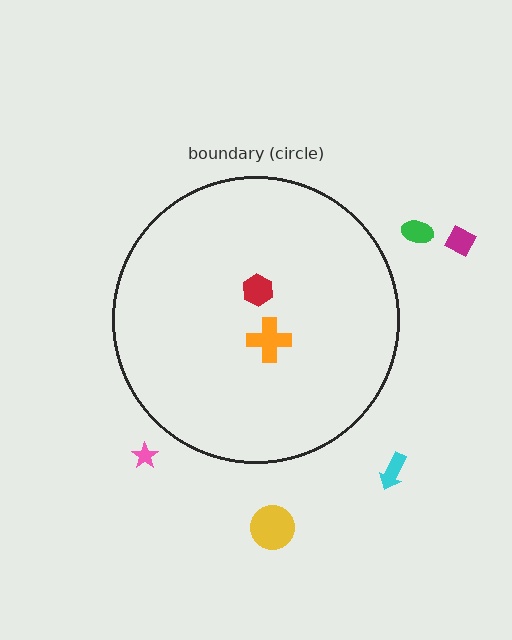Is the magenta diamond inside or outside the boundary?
Outside.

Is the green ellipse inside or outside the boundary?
Outside.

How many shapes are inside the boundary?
2 inside, 5 outside.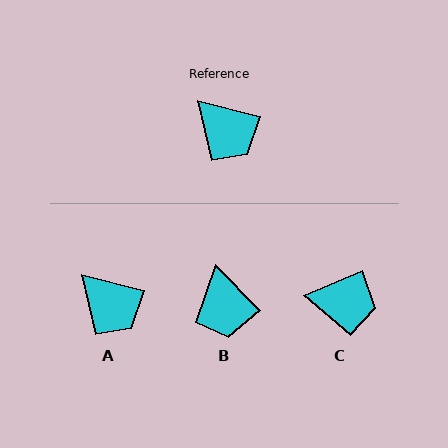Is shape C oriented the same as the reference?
No, it is off by about 37 degrees.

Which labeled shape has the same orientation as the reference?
A.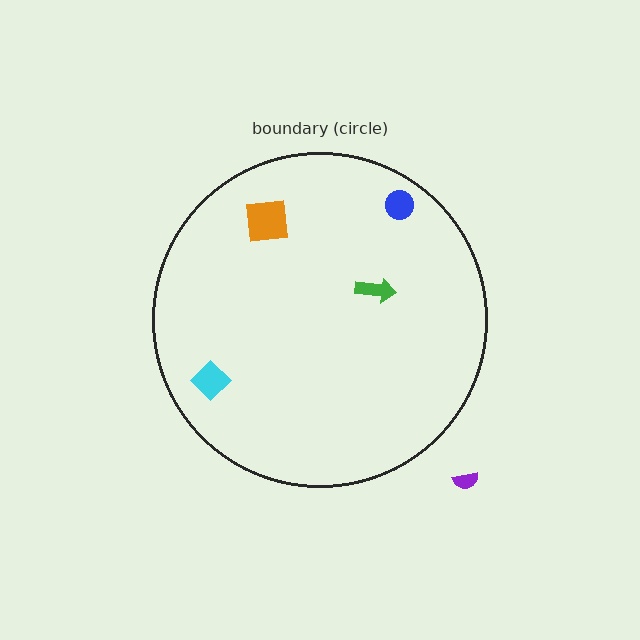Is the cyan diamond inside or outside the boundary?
Inside.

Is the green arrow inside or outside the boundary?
Inside.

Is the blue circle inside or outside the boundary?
Inside.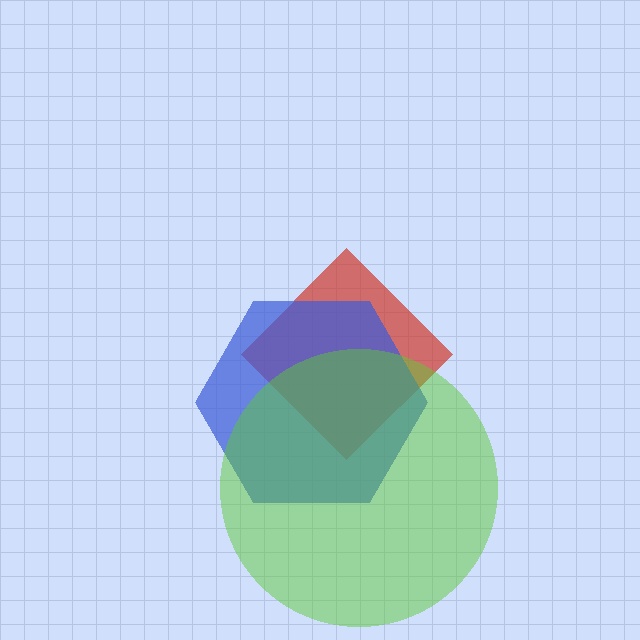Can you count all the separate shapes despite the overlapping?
Yes, there are 3 separate shapes.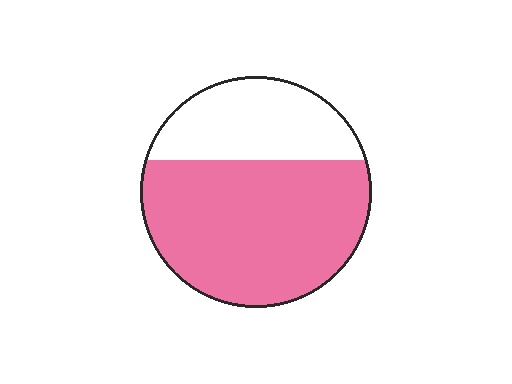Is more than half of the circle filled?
Yes.